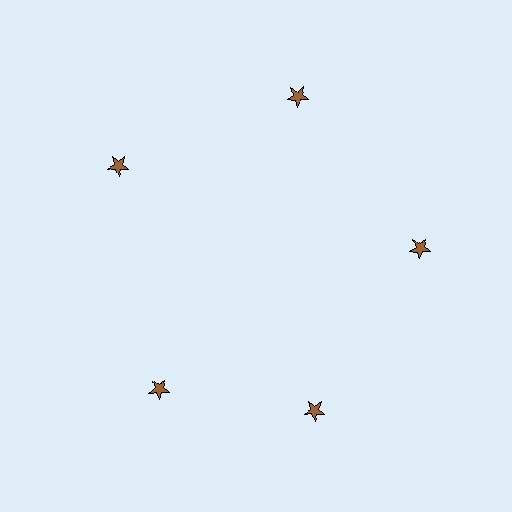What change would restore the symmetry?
The symmetry would be restored by rotating it back into even spacing with its neighbors so that all 5 stars sit at equal angles and equal distance from the center.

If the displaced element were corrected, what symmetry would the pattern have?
It would have 5-fold rotational symmetry — the pattern would map onto itself every 72 degrees.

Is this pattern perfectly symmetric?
No. The 5 brown stars are arranged in a ring, but one element near the 8 o'clock position is rotated out of alignment along the ring, breaking the 5-fold rotational symmetry.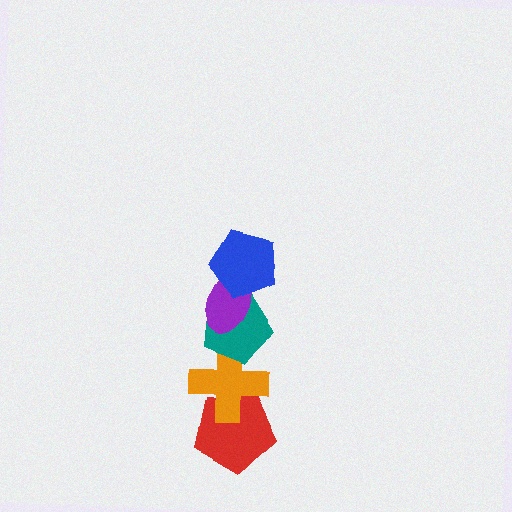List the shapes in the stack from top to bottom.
From top to bottom: the blue pentagon, the purple ellipse, the teal pentagon, the orange cross, the red pentagon.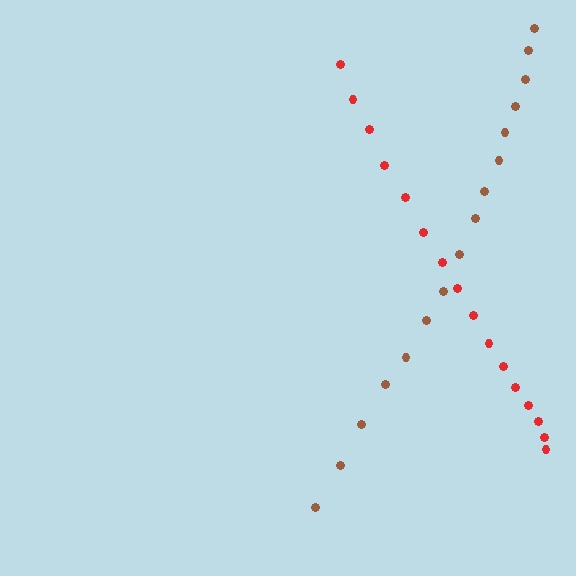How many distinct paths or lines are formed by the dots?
There are 2 distinct paths.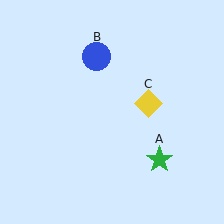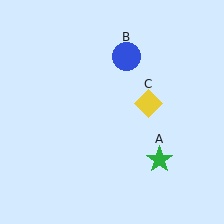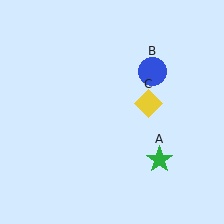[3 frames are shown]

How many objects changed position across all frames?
1 object changed position: blue circle (object B).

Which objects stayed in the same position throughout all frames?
Green star (object A) and yellow diamond (object C) remained stationary.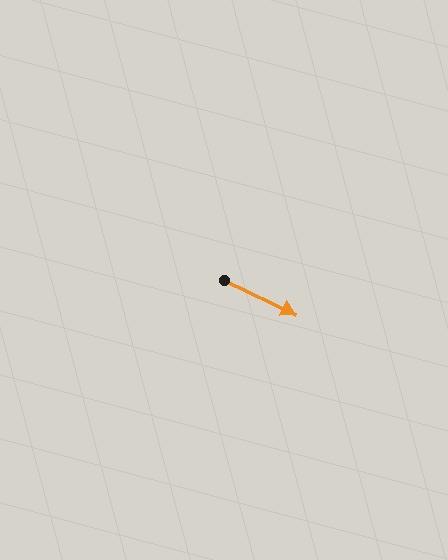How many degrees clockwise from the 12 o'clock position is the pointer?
Approximately 115 degrees.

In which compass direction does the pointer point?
Southeast.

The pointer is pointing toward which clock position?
Roughly 4 o'clock.